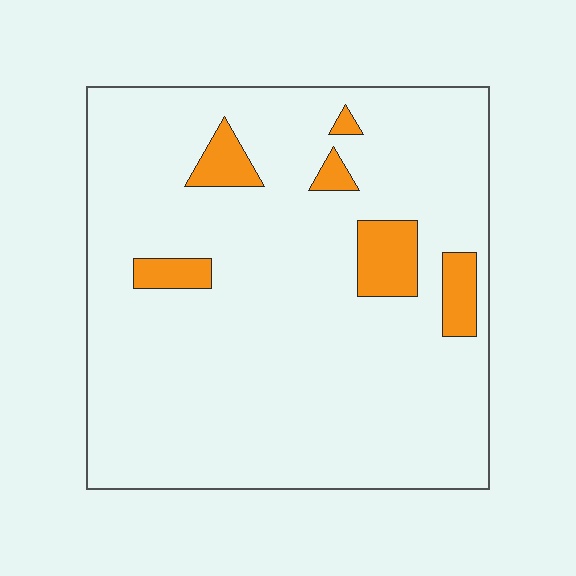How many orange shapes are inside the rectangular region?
6.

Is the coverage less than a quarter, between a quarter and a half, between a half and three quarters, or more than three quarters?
Less than a quarter.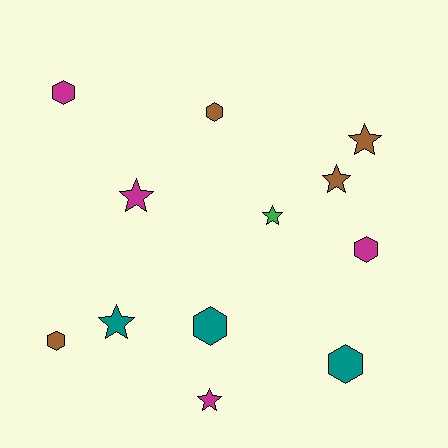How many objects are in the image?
There are 12 objects.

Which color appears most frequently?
Brown, with 4 objects.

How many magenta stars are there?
There are 2 magenta stars.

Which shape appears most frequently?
Star, with 6 objects.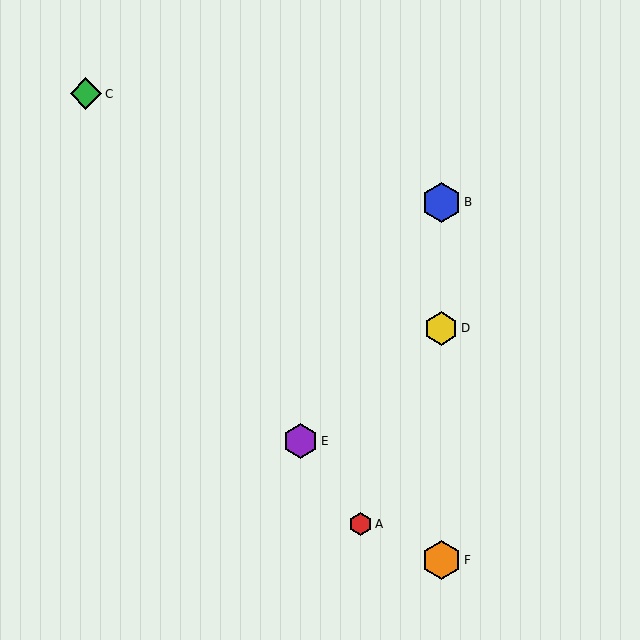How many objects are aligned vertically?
3 objects (B, D, F) are aligned vertically.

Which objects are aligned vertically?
Objects B, D, F are aligned vertically.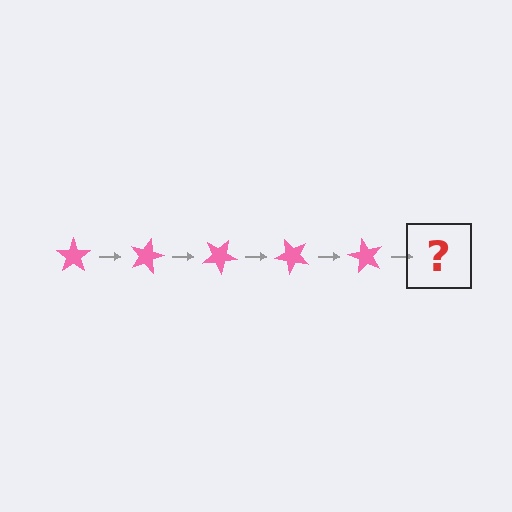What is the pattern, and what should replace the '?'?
The pattern is that the star rotates 15 degrees each step. The '?' should be a pink star rotated 75 degrees.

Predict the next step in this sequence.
The next step is a pink star rotated 75 degrees.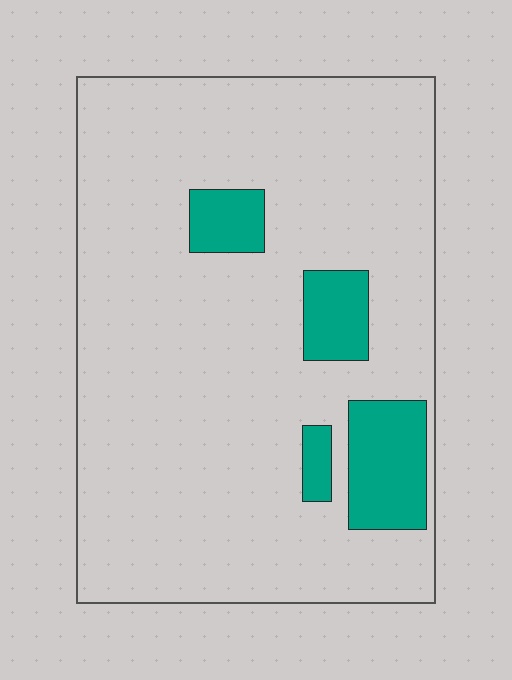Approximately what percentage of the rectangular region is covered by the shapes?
Approximately 10%.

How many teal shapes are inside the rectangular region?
4.